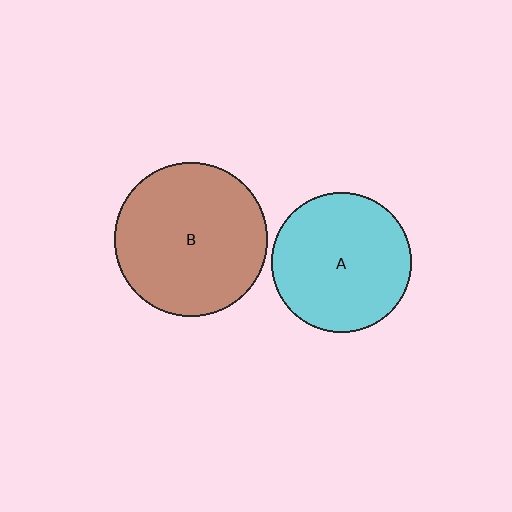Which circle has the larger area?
Circle B (brown).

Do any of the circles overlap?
No, none of the circles overlap.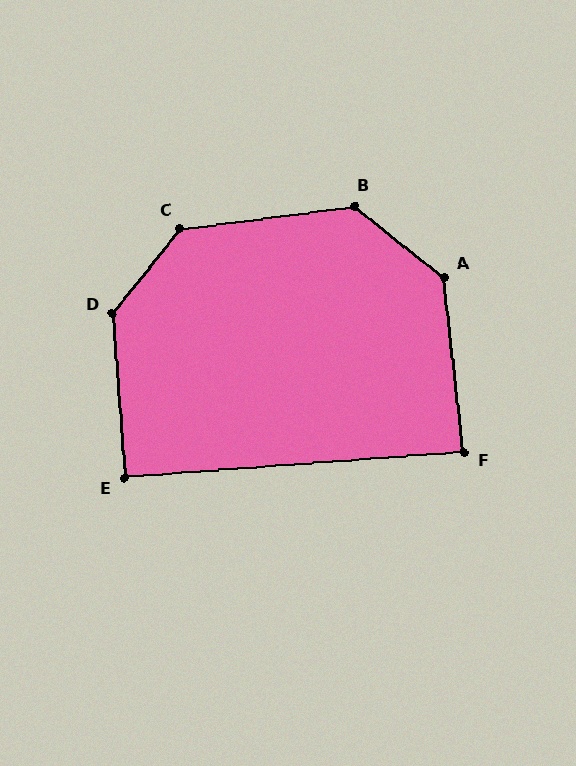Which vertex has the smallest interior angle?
F, at approximately 88 degrees.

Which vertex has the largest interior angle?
D, at approximately 137 degrees.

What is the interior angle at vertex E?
Approximately 90 degrees (approximately right).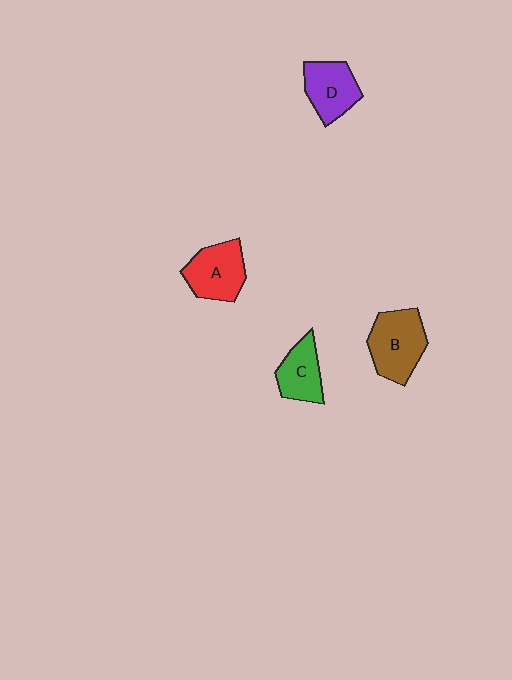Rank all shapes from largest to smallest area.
From largest to smallest: B (brown), A (red), D (purple), C (green).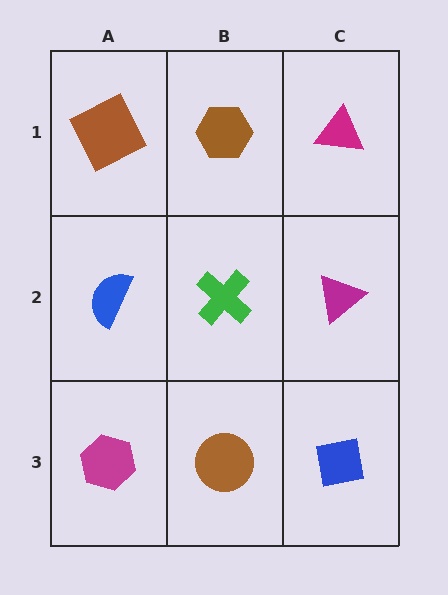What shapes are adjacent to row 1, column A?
A blue semicircle (row 2, column A), a brown hexagon (row 1, column B).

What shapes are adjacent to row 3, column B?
A green cross (row 2, column B), a magenta hexagon (row 3, column A), a blue square (row 3, column C).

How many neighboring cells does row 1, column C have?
2.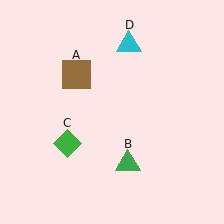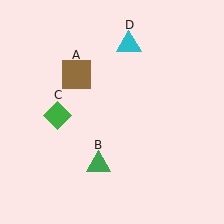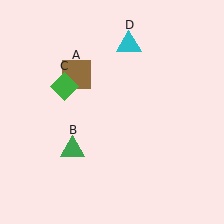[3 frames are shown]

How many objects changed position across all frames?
2 objects changed position: green triangle (object B), green diamond (object C).